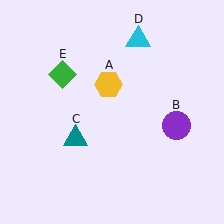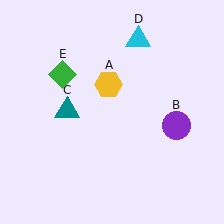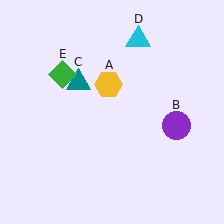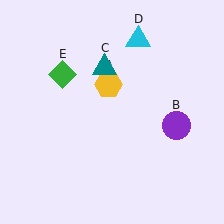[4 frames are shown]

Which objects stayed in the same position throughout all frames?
Yellow hexagon (object A) and purple circle (object B) and cyan triangle (object D) and green diamond (object E) remained stationary.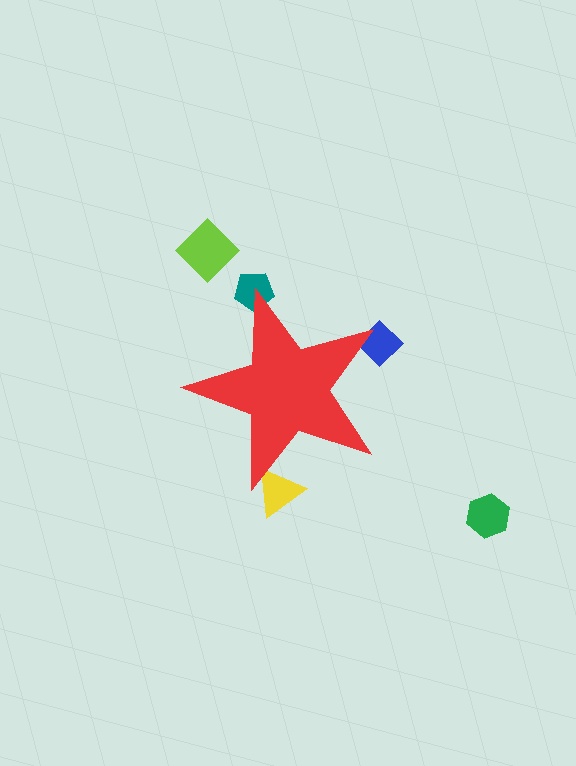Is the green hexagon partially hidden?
No, the green hexagon is fully visible.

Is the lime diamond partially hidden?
No, the lime diamond is fully visible.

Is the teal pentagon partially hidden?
Yes, the teal pentagon is partially hidden behind the red star.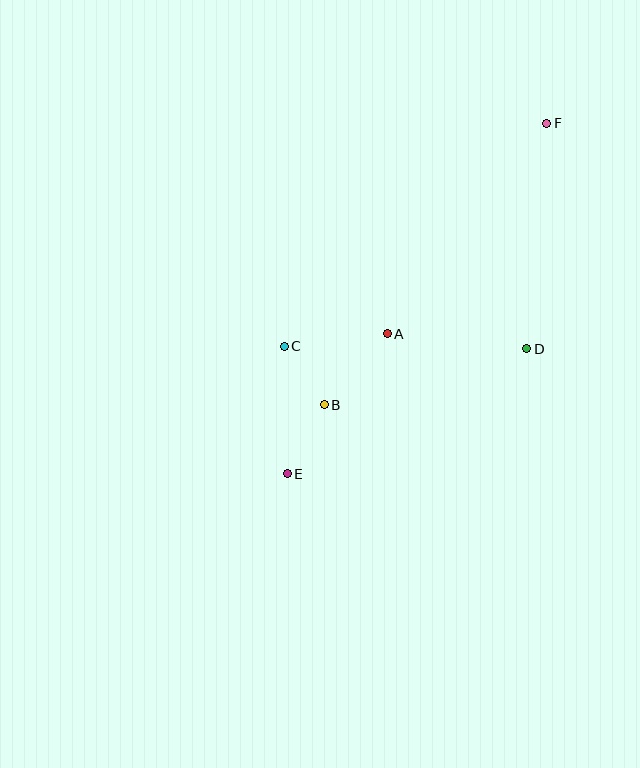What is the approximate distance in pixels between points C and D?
The distance between C and D is approximately 242 pixels.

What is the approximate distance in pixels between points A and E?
The distance between A and E is approximately 172 pixels.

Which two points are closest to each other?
Points B and C are closest to each other.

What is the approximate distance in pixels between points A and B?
The distance between A and B is approximately 95 pixels.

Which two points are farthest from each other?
Points E and F are farthest from each other.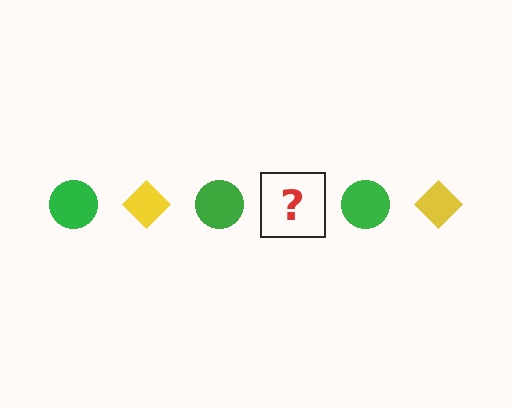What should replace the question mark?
The question mark should be replaced with a yellow diamond.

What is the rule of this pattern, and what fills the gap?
The rule is that the pattern alternates between green circle and yellow diamond. The gap should be filled with a yellow diamond.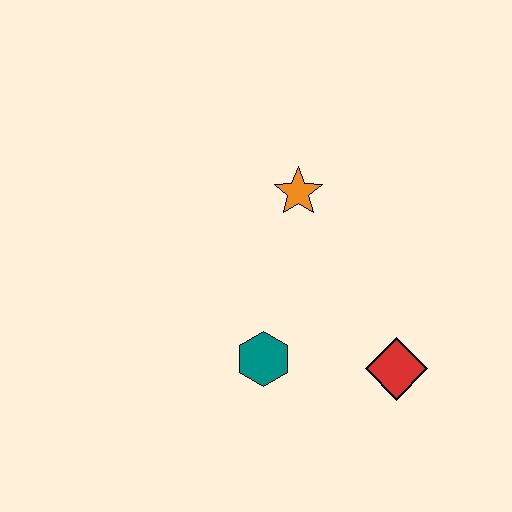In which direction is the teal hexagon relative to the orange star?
The teal hexagon is below the orange star.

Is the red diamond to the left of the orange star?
No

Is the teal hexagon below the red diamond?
No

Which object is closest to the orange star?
The teal hexagon is closest to the orange star.